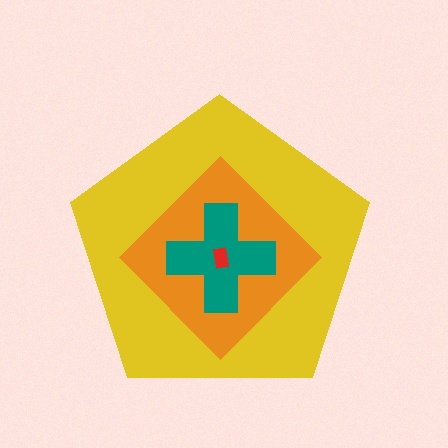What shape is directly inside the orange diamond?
The teal cross.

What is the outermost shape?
The yellow pentagon.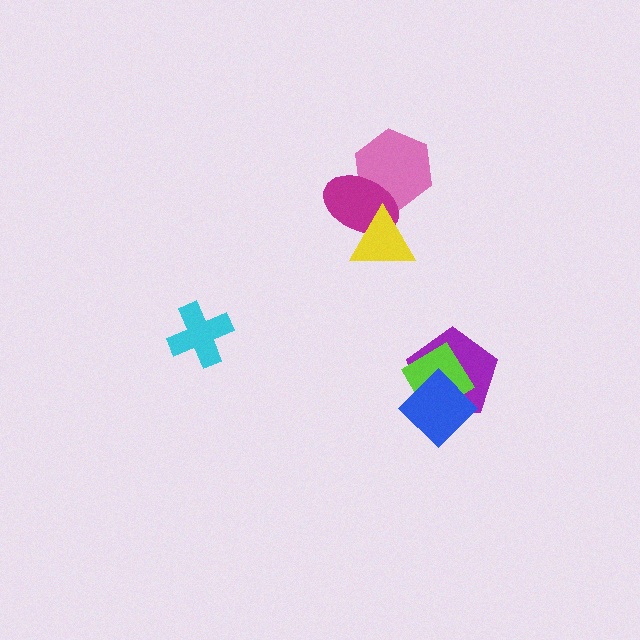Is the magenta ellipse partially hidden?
Yes, it is partially covered by another shape.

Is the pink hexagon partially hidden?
Yes, it is partially covered by another shape.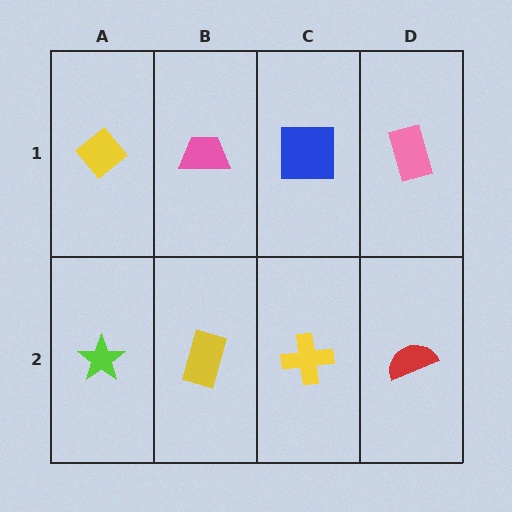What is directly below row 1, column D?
A red semicircle.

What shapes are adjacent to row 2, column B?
A pink trapezoid (row 1, column B), a lime star (row 2, column A), a yellow cross (row 2, column C).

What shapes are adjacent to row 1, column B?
A yellow rectangle (row 2, column B), a yellow diamond (row 1, column A), a blue square (row 1, column C).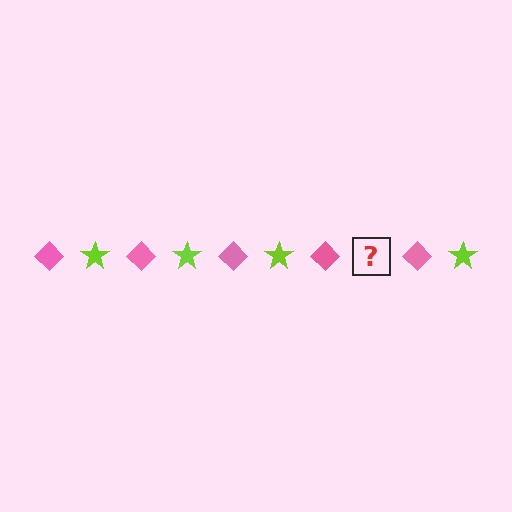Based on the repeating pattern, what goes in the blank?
The blank should be a lime star.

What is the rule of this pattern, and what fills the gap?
The rule is that the pattern alternates between pink diamond and lime star. The gap should be filled with a lime star.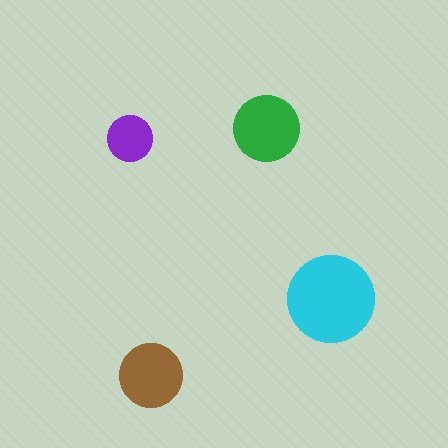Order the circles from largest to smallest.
the cyan one, the green one, the brown one, the purple one.